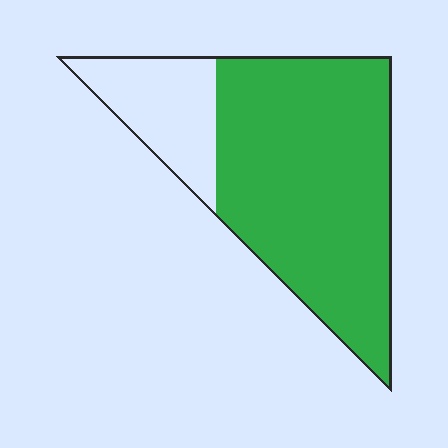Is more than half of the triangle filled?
Yes.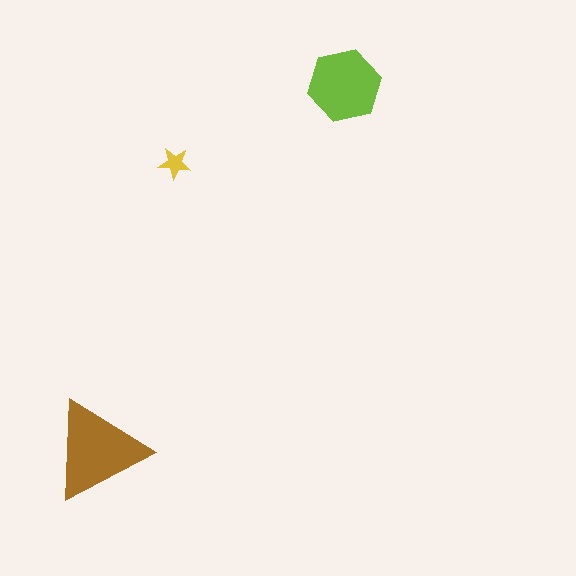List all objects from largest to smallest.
The brown triangle, the lime hexagon, the yellow star.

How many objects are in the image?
There are 3 objects in the image.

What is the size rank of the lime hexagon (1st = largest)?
2nd.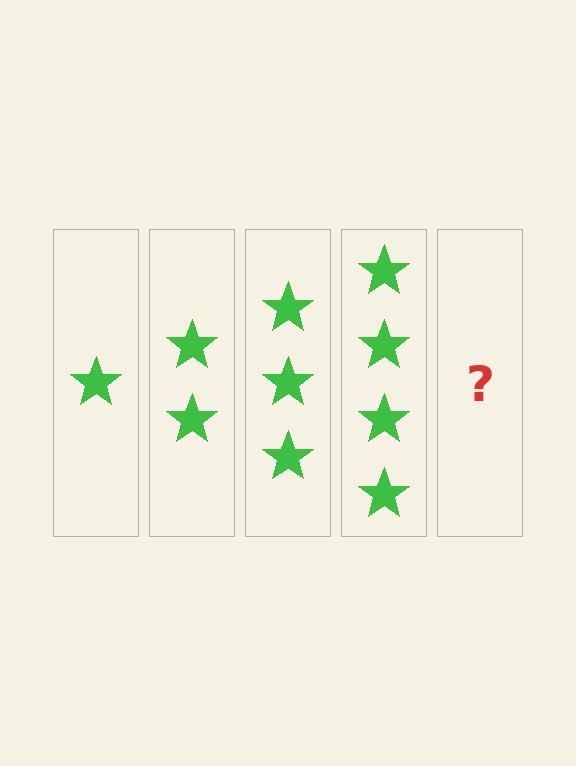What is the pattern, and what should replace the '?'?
The pattern is that each step adds one more star. The '?' should be 5 stars.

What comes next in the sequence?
The next element should be 5 stars.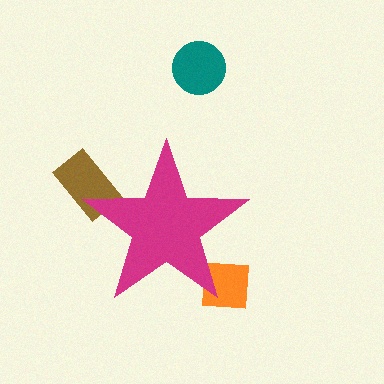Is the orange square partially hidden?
Yes, the orange square is partially hidden behind the magenta star.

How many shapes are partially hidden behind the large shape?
2 shapes are partially hidden.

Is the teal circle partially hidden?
No, the teal circle is fully visible.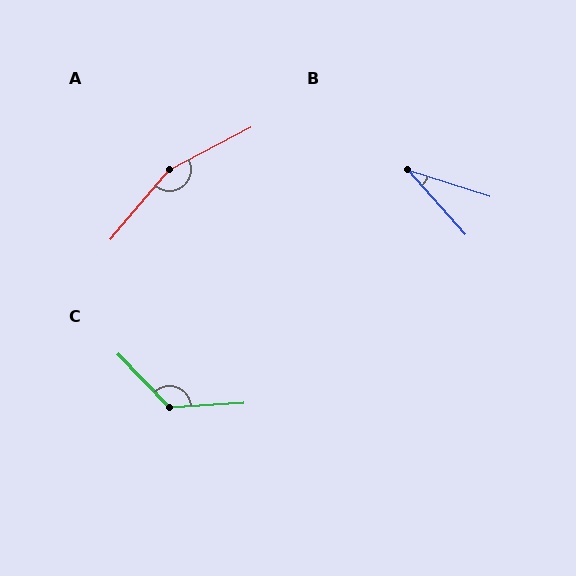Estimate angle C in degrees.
Approximately 130 degrees.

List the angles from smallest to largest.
B (30°), C (130°), A (157°).